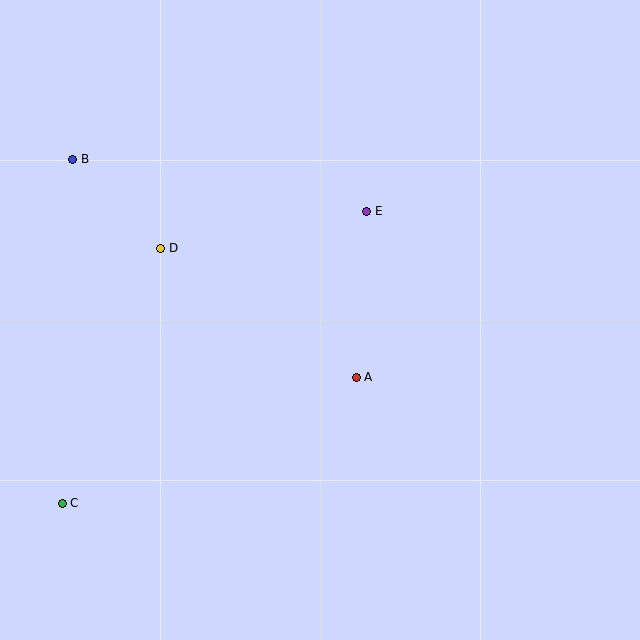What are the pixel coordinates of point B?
Point B is at (73, 159).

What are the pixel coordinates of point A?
Point A is at (356, 377).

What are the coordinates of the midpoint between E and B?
The midpoint between E and B is at (220, 185).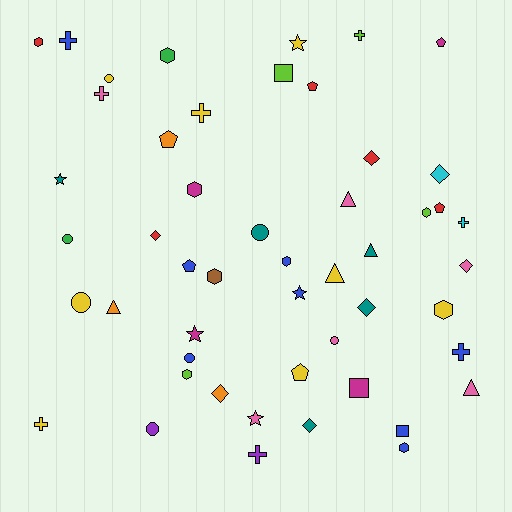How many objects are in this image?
There are 50 objects.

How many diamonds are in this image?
There are 7 diamonds.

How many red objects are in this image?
There are 5 red objects.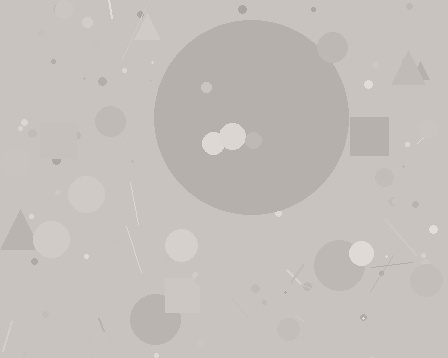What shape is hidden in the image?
A circle is hidden in the image.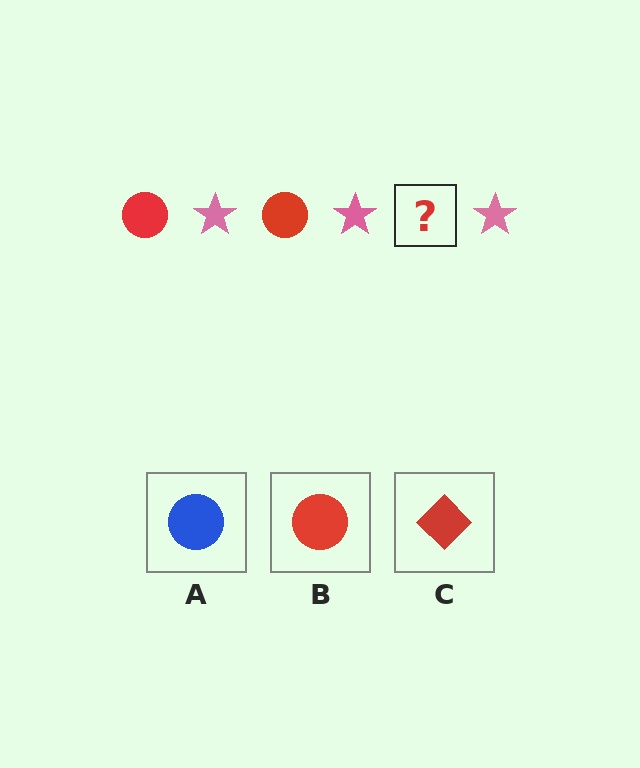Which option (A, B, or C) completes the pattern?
B.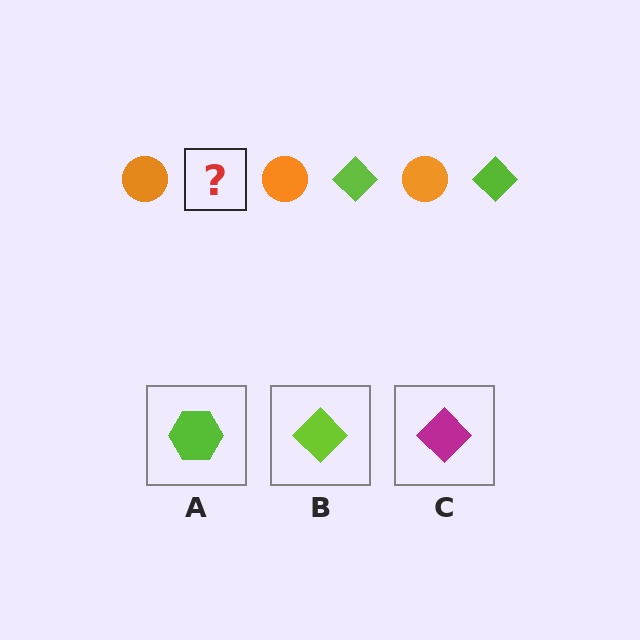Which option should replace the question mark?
Option B.